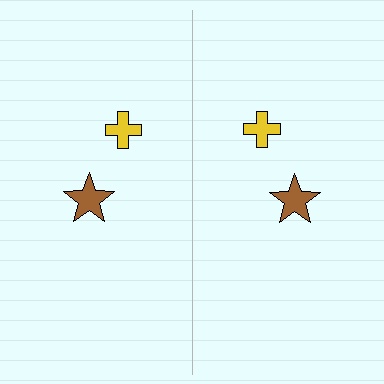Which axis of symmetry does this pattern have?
The pattern has a vertical axis of symmetry running through the center of the image.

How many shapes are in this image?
There are 4 shapes in this image.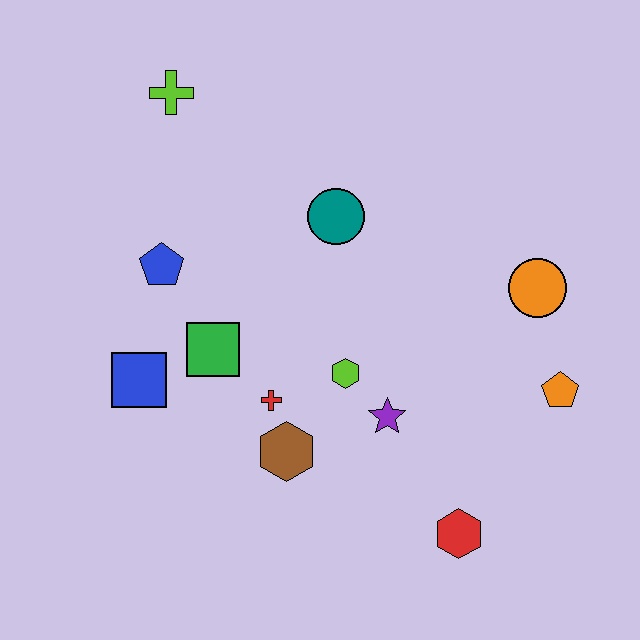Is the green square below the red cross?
No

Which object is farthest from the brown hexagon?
The lime cross is farthest from the brown hexagon.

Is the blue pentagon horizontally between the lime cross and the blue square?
Yes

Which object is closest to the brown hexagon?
The red cross is closest to the brown hexagon.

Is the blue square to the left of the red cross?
Yes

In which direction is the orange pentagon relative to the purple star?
The orange pentagon is to the right of the purple star.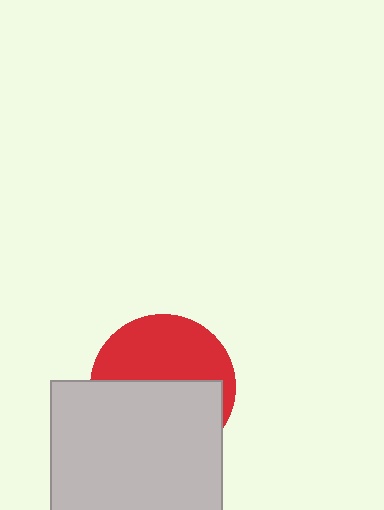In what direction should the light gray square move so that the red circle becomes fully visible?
The light gray square should move down. That is the shortest direction to clear the overlap and leave the red circle fully visible.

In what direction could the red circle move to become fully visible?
The red circle could move up. That would shift it out from behind the light gray square entirely.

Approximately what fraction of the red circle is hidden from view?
Roughly 54% of the red circle is hidden behind the light gray square.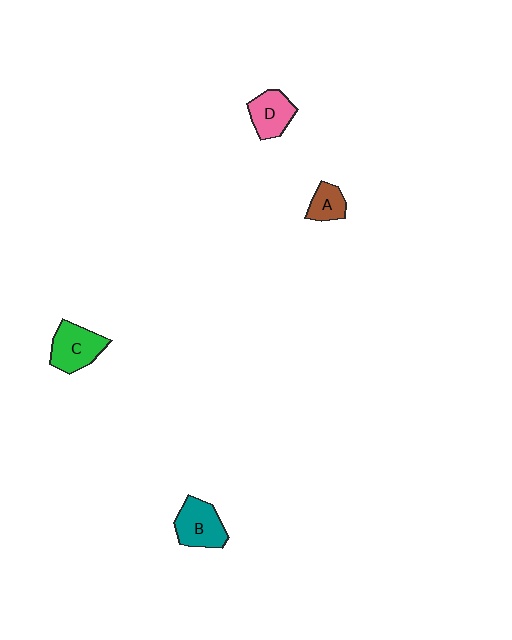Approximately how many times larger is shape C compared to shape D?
Approximately 1.2 times.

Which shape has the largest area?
Shape C (green).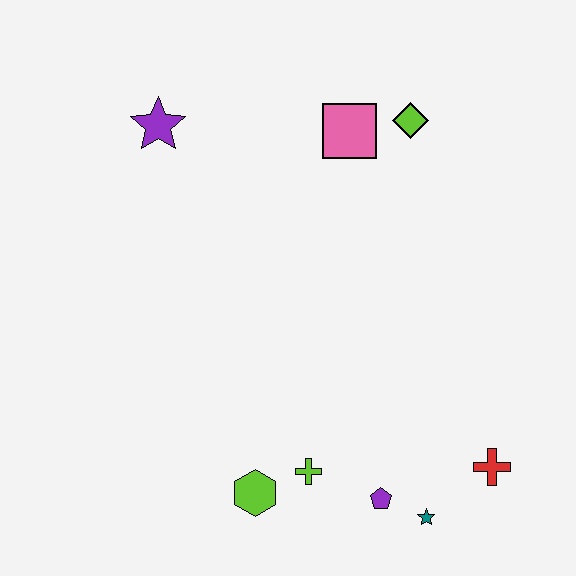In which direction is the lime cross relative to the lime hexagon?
The lime cross is to the right of the lime hexagon.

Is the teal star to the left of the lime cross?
No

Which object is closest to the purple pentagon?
The teal star is closest to the purple pentagon.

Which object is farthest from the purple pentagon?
The purple star is farthest from the purple pentagon.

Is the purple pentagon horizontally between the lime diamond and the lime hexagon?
Yes